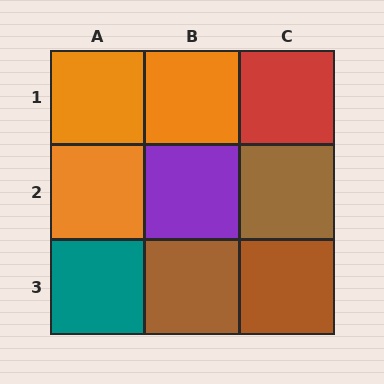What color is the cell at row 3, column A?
Teal.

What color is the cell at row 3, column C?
Brown.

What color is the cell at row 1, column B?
Orange.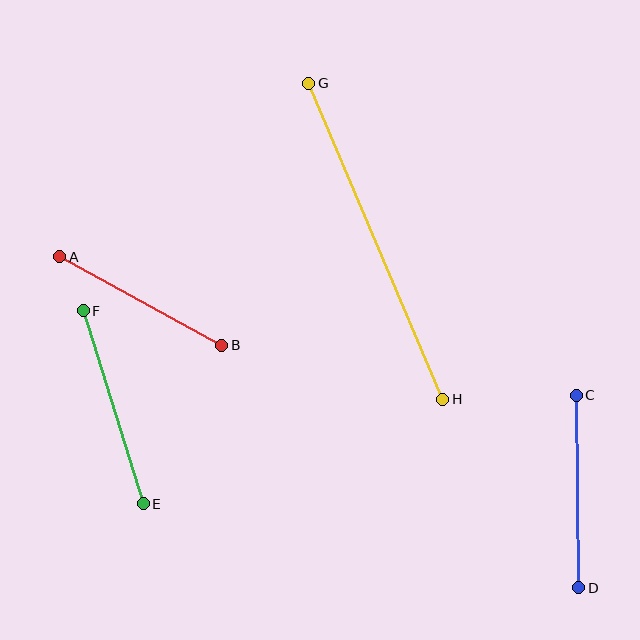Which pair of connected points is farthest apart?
Points G and H are farthest apart.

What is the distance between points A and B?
The distance is approximately 185 pixels.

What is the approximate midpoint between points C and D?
The midpoint is at approximately (577, 491) pixels.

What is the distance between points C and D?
The distance is approximately 192 pixels.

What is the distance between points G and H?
The distance is approximately 343 pixels.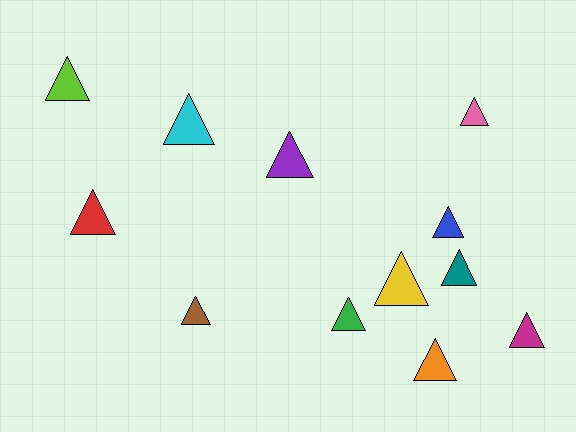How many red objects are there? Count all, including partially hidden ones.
There is 1 red object.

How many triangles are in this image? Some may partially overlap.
There are 12 triangles.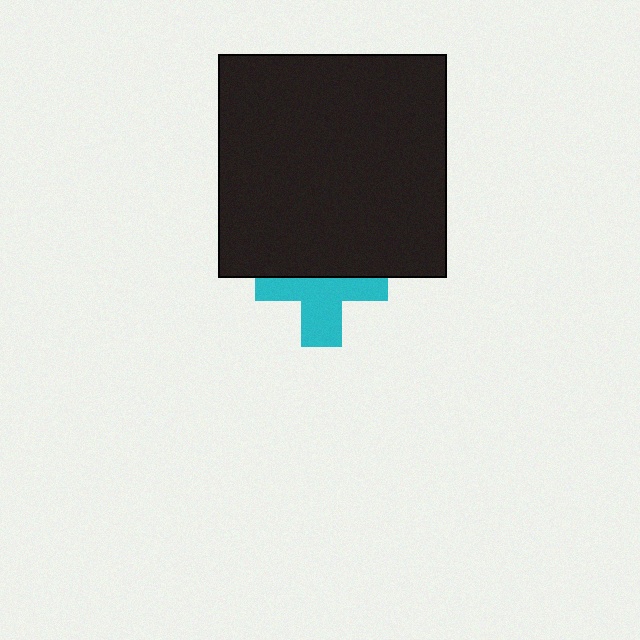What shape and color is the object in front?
The object in front is a black rectangle.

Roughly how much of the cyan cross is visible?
About half of it is visible (roughly 56%).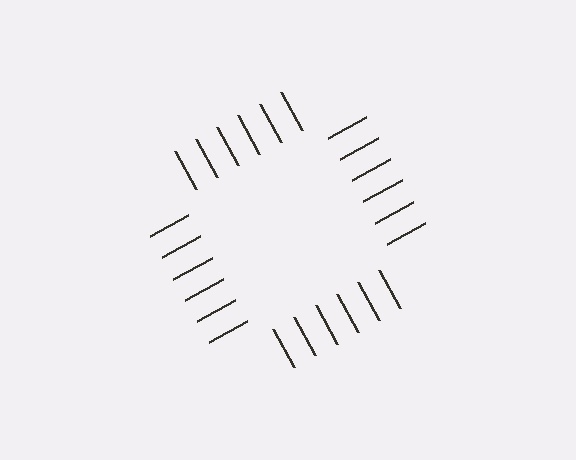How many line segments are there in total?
24 — 6 along each of the 4 edges.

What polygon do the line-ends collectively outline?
An illusory square — the line segments terminate on its edges but no continuous stroke is drawn.